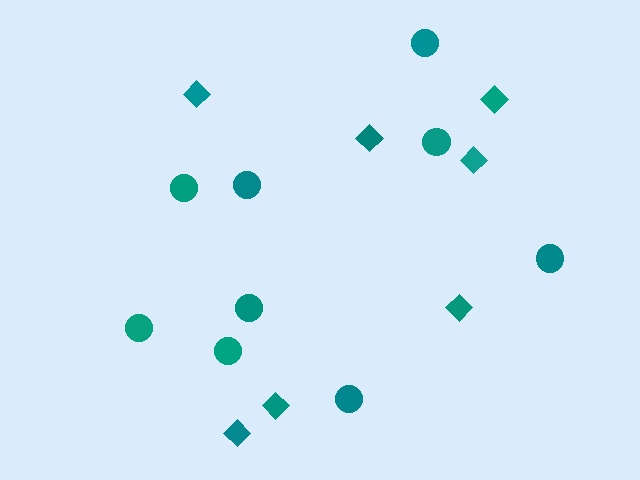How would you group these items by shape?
There are 2 groups: one group of diamonds (7) and one group of circles (9).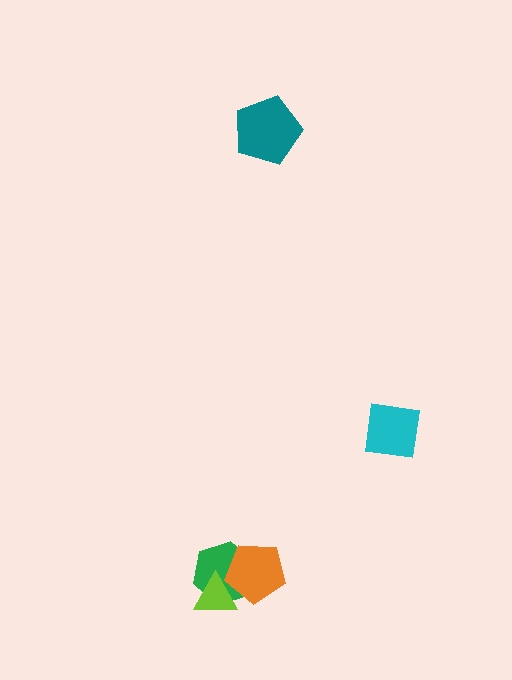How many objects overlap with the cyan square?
0 objects overlap with the cyan square.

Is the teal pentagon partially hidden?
No, no other shape covers it.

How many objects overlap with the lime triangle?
2 objects overlap with the lime triangle.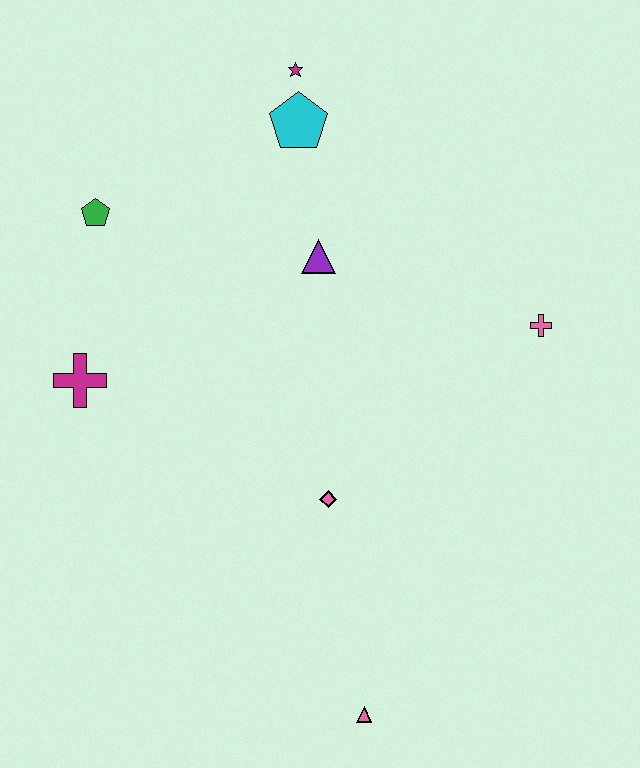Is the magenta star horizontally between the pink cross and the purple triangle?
No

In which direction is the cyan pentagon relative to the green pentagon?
The cyan pentagon is to the right of the green pentagon.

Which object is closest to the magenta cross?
The green pentagon is closest to the magenta cross.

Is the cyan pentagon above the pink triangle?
Yes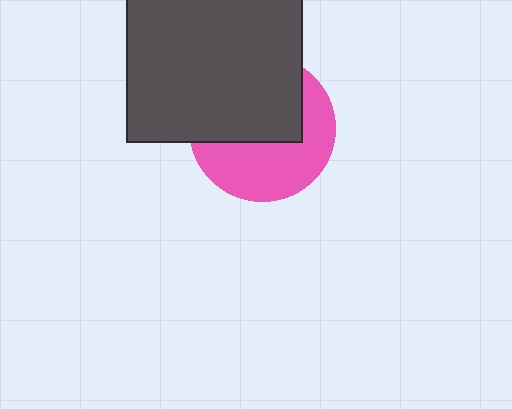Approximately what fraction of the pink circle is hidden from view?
Roughly 52% of the pink circle is hidden behind the dark gray square.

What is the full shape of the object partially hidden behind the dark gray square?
The partially hidden object is a pink circle.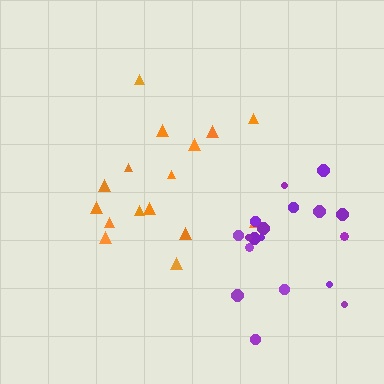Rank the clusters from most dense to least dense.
purple, orange.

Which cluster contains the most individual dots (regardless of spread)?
Purple (18).